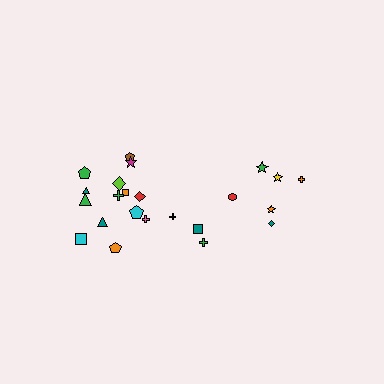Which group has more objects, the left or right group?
The left group.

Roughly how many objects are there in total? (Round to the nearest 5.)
Roughly 25 objects in total.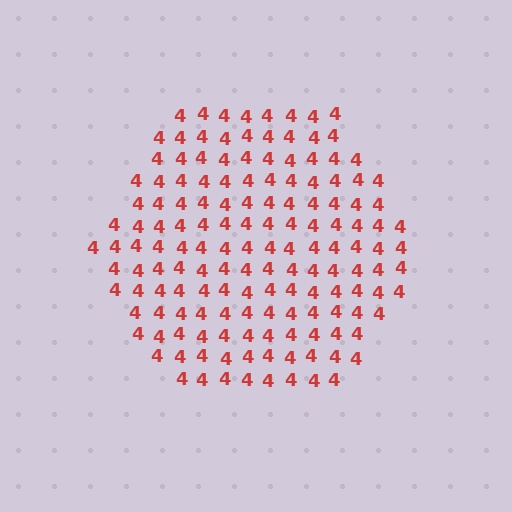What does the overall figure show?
The overall figure shows a hexagon.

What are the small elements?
The small elements are digit 4's.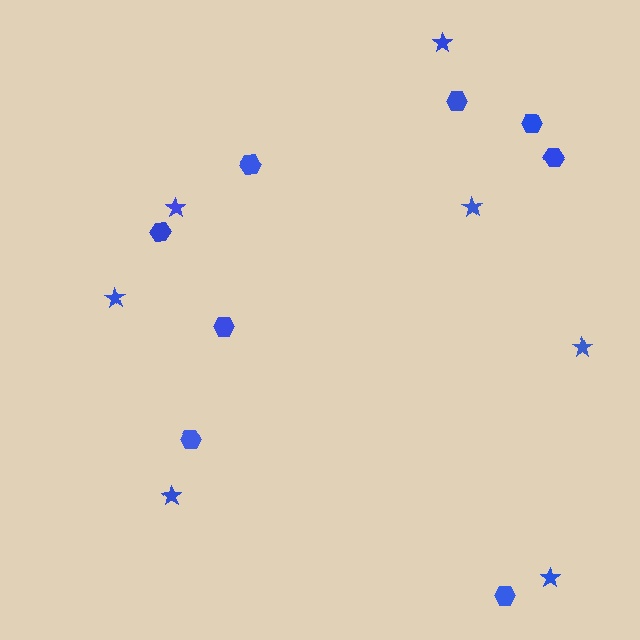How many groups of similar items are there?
There are 2 groups: one group of stars (7) and one group of hexagons (8).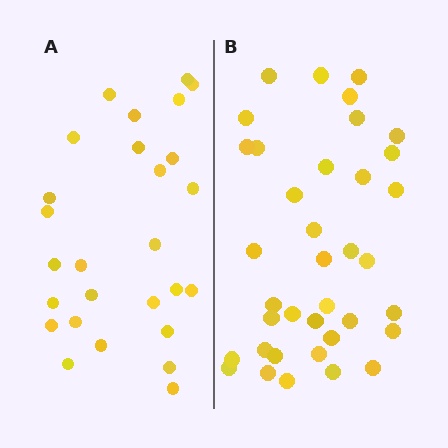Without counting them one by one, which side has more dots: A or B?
Region B (the right region) has more dots.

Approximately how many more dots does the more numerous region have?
Region B has roughly 10 or so more dots than region A.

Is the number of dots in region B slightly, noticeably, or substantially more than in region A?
Region B has noticeably more, but not dramatically so. The ratio is roughly 1.4 to 1.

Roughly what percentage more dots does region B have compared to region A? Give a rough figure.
About 35% more.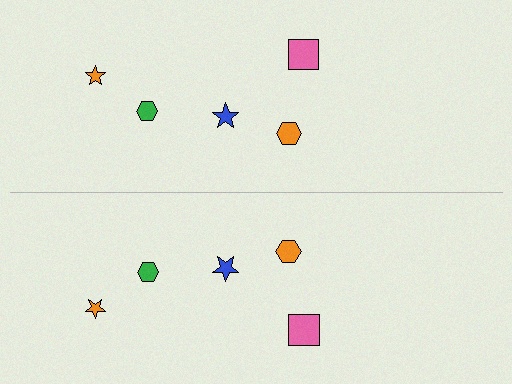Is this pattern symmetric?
Yes, this pattern has bilateral (reflection) symmetry.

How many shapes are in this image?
There are 10 shapes in this image.